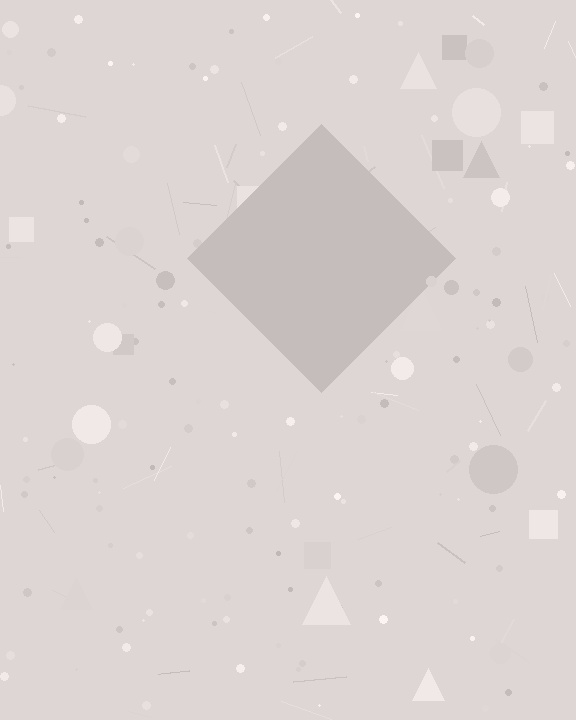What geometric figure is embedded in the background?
A diamond is embedded in the background.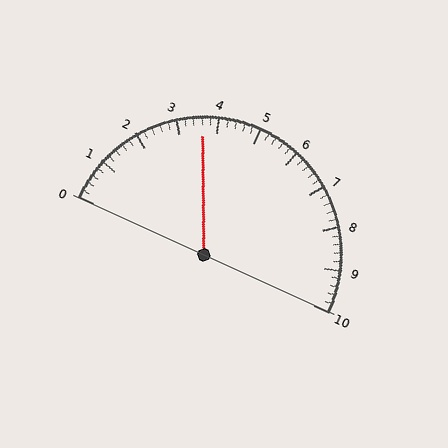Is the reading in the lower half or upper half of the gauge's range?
The reading is in the lower half of the range (0 to 10).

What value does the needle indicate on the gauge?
The needle indicates approximately 3.6.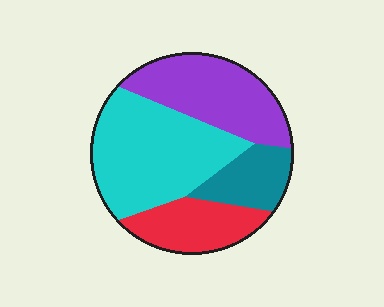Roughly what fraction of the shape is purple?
Purple takes up about one quarter (1/4) of the shape.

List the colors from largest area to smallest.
From largest to smallest: cyan, purple, red, teal.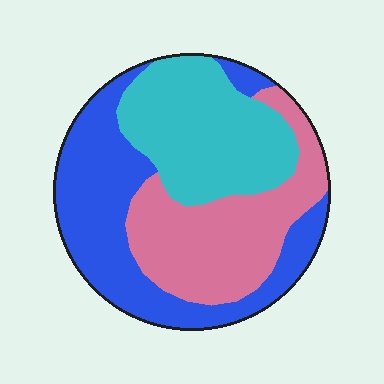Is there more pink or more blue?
Blue.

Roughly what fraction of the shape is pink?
Pink covers about 30% of the shape.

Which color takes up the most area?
Blue, at roughly 40%.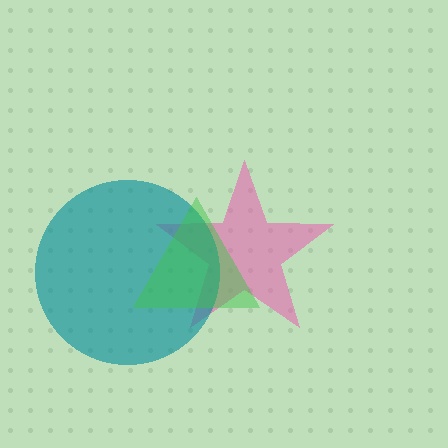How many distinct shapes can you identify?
There are 3 distinct shapes: a pink star, a teal circle, a green triangle.